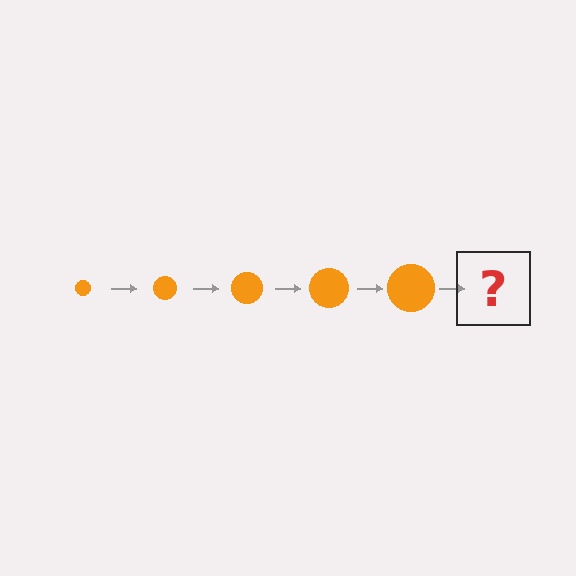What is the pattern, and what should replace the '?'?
The pattern is that the circle gets progressively larger each step. The '?' should be an orange circle, larger than the previous one.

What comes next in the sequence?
The next element should be an orange circle, larger than the previous one.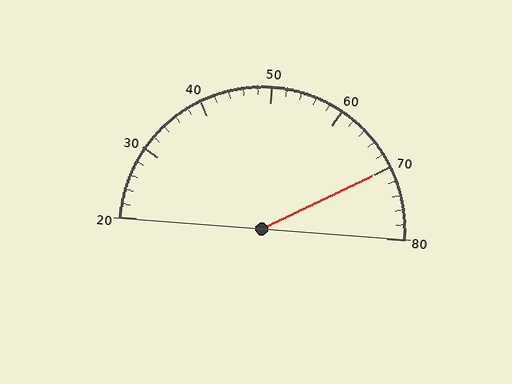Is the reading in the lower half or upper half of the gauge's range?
The reading is in the upper half of the range (20 to 80).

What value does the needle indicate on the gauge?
The needle indicates approximately 70.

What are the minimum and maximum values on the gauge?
The gauge ranges from 20 to 80.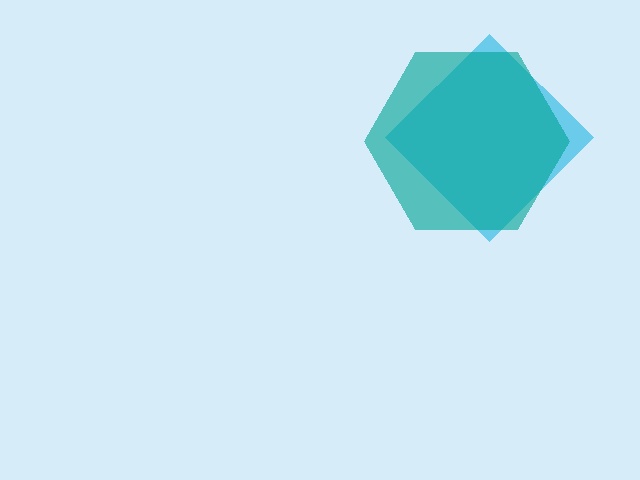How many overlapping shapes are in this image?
There are 2 overlapping shapes in the image.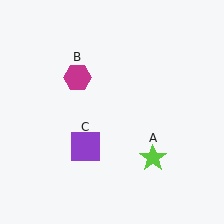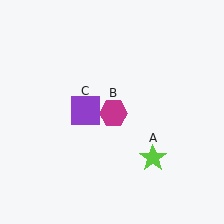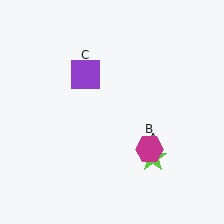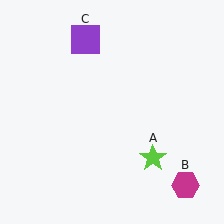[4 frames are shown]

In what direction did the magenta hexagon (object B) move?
The magenta hexagon (object B) moved down and to the right.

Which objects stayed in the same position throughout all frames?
Lime star (object A) remained stationary.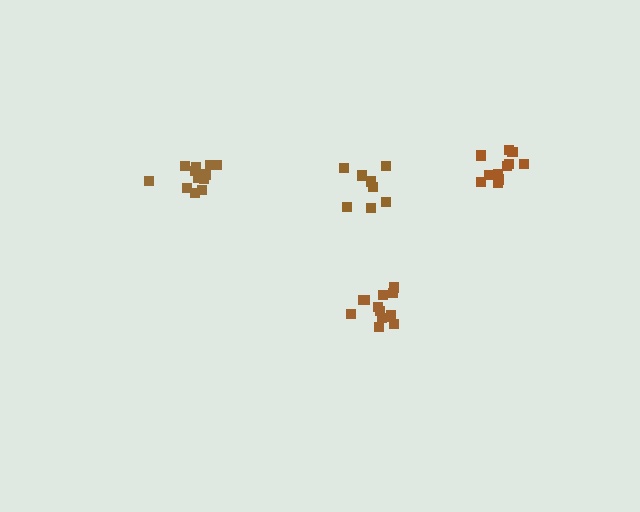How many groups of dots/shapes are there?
There are 4 groups.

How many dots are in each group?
Group 1: 13 dots, Group 2: 12 dots, Group 3: 8 dots, Group 4: 13 dots (46 total).